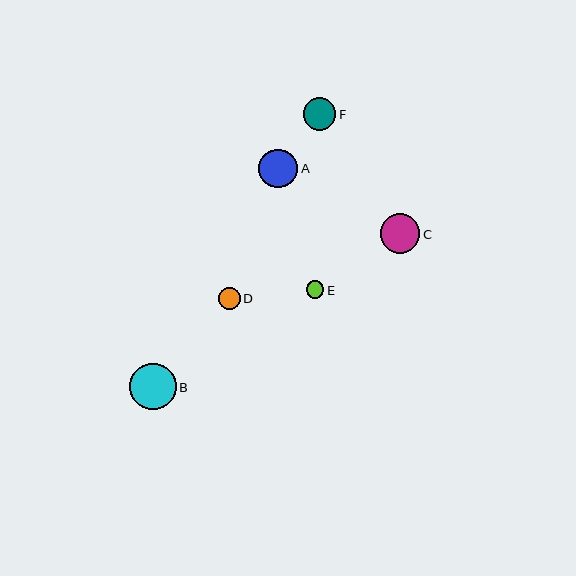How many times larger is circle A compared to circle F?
Circle A is approximately 1.2 times the size of circle F.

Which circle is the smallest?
Circle E is the smallest with a size of approximately 18 pixels.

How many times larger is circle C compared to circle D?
Circle C is approximately 1.8 times the size of circle D.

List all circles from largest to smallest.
From largest to smallest: B, C, A, F, D, E.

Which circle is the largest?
Circle B is the largest with a size of approximately 46 pixels.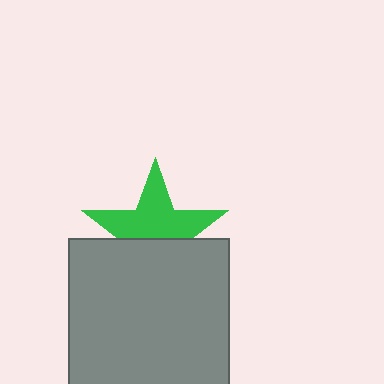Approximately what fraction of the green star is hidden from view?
Roughly 42% of the green star is hidden behind the gray rectangle.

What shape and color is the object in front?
The object in front is a gray rectangle.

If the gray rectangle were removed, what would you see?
You would see the complete green star.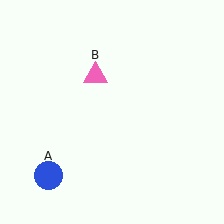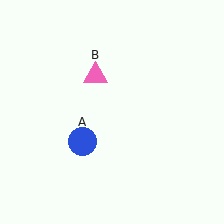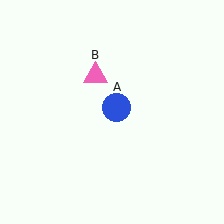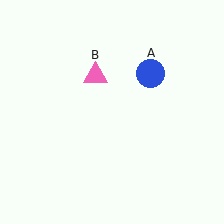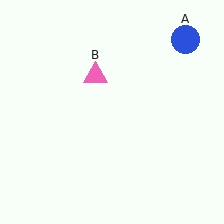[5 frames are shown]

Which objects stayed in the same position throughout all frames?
Pink triangle (object B) remained stationary.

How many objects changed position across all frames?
1 object changed position: blue circle (object A).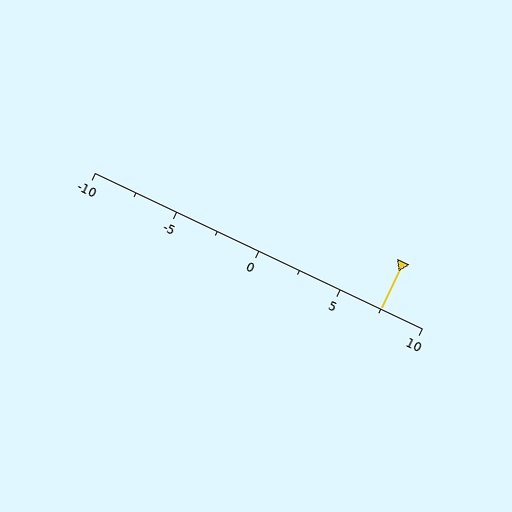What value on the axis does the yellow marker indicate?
The marker indicates approximately 7.5.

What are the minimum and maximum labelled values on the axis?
The axis runs from -10 to 10.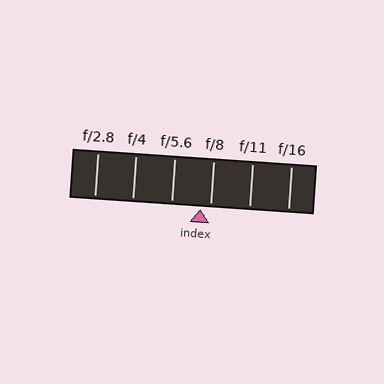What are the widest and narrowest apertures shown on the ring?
The widest aperture shown is f/2.8 and the narrowest is f/16.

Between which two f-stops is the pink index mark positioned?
The index mark is between f/5.6 and f/8.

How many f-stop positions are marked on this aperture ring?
There are 6 f-stop positions marked.